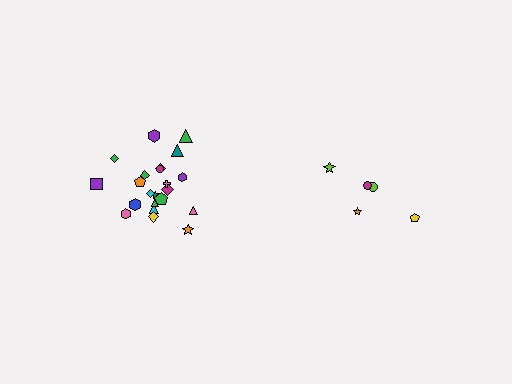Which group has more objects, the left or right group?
The left group.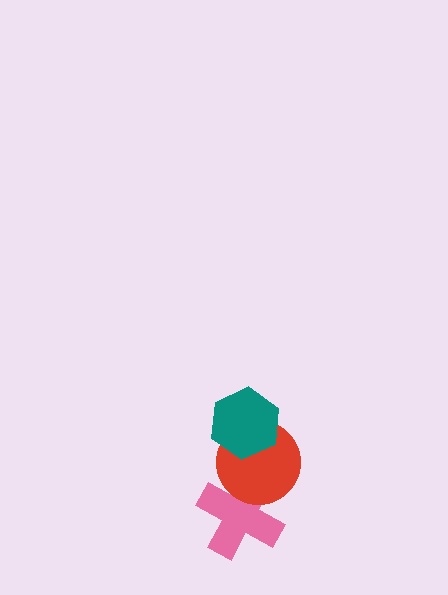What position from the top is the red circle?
The red circle is 2nd from the top.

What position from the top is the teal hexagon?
The teal hexagon is 1st from the top.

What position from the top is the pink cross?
The pink cross is 3rd from the top.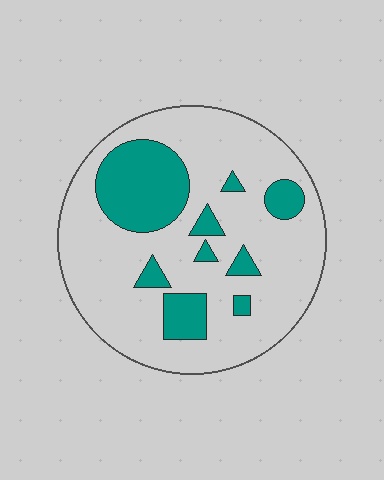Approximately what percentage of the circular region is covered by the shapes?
Approximately 25%.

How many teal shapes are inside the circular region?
9.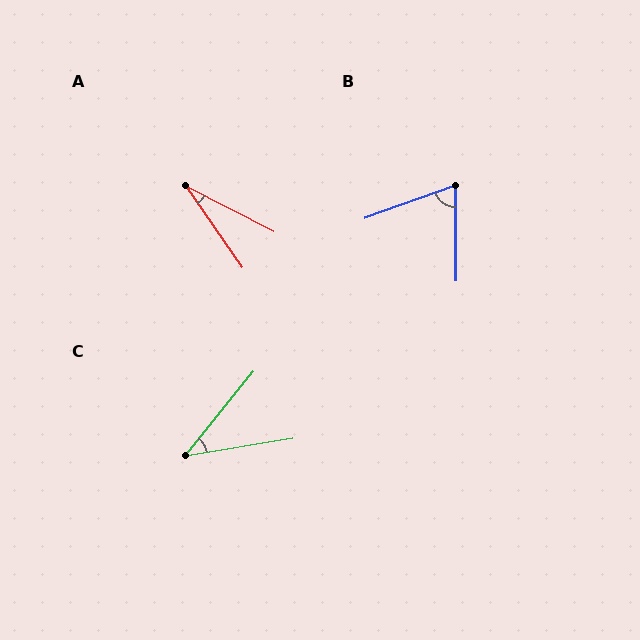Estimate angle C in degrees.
Approximately 42 degrees.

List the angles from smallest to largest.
A (28°), C (42°), B (70°).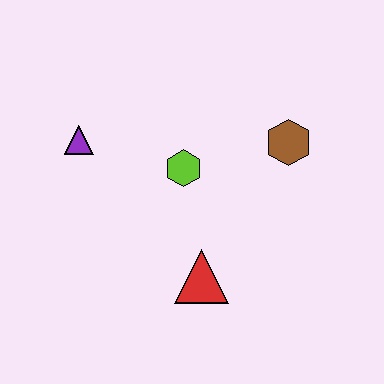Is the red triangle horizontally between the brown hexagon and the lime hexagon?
Yes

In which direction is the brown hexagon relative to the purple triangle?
The brown hexagon is to the right of the purple triangle.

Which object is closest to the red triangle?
The lime hexagon is closest to the red triangle.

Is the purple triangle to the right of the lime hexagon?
No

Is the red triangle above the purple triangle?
No